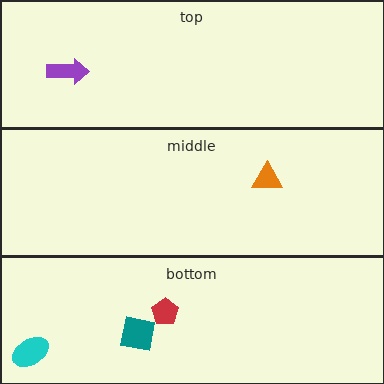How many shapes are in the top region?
1.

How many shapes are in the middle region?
1.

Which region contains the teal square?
The bottom region.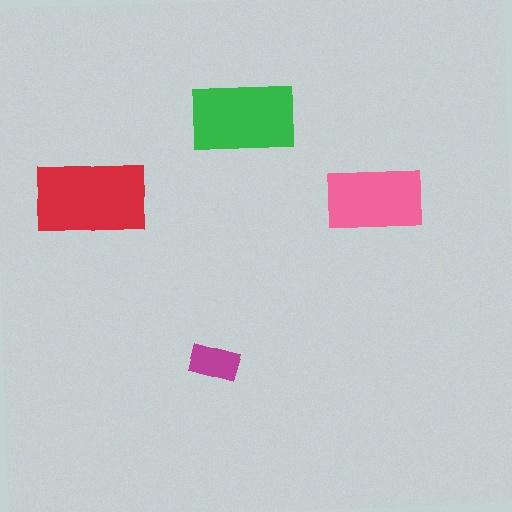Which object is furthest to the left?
The red rectangle is leftmost.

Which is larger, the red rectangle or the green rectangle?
The red one.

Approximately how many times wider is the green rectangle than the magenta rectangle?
About 2 times wider.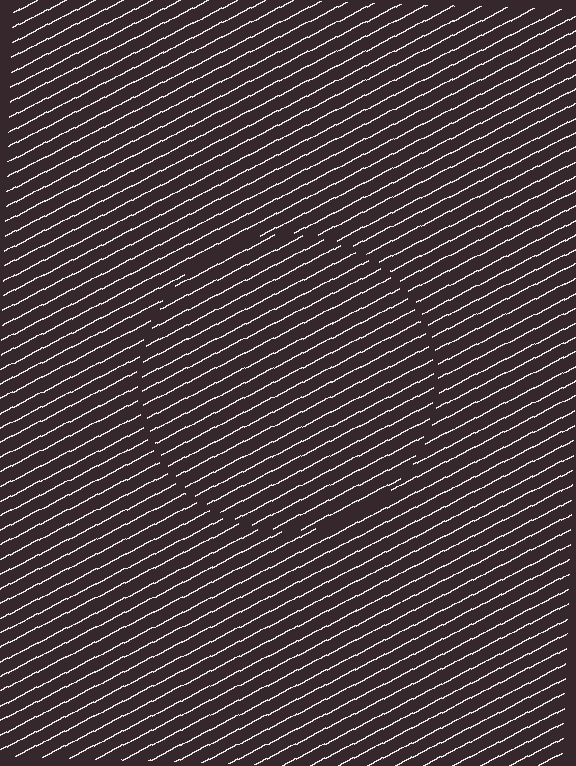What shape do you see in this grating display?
An illusory circle. The interior of the shape contains the same grating, shifted by half a period — the contour is defined by the phase discontinuity where line-ends from the inner and outer gratings abut.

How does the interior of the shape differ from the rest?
The interior of the shape contains the same grating, shifted by half a period — the contour is defined by the phase discontinuity where line-ends from the inner and outer gratings abut.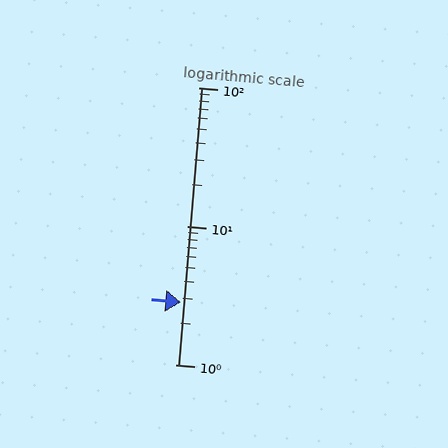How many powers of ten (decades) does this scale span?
The scale spans 2 decades, from 1 to 100.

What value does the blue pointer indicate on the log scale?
The pointer indicates approximately 2.8.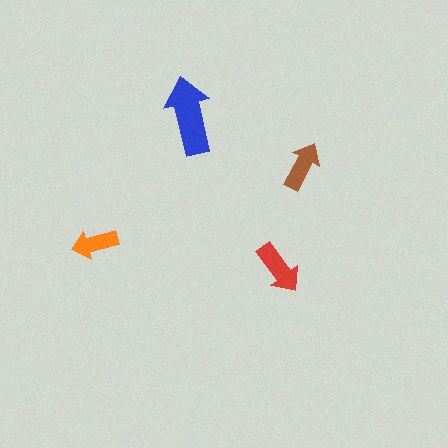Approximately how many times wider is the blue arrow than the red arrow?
About 1.5 times wider.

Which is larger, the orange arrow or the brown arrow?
The brown one.